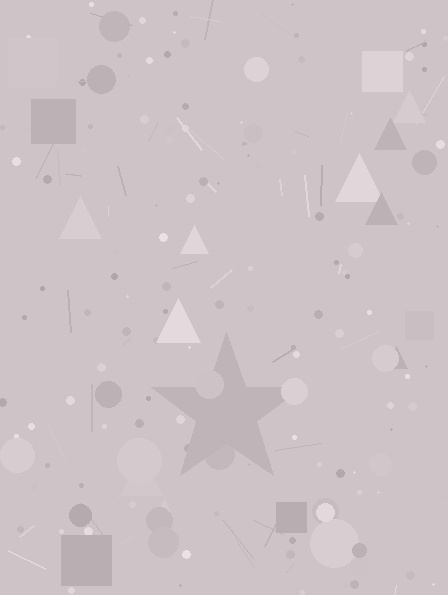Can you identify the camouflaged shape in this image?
The camouflaged shape is a star.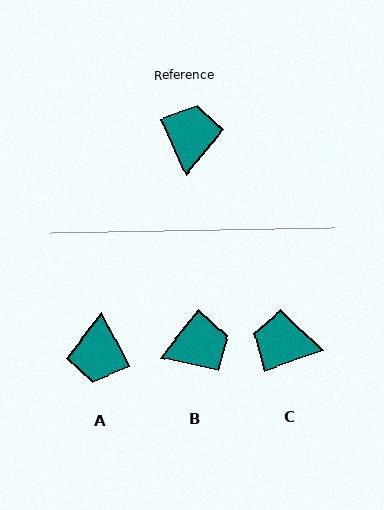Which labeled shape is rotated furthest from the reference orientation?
A, about 177 degrees away.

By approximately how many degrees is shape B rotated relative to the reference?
Approximately 62 degrees clockwise.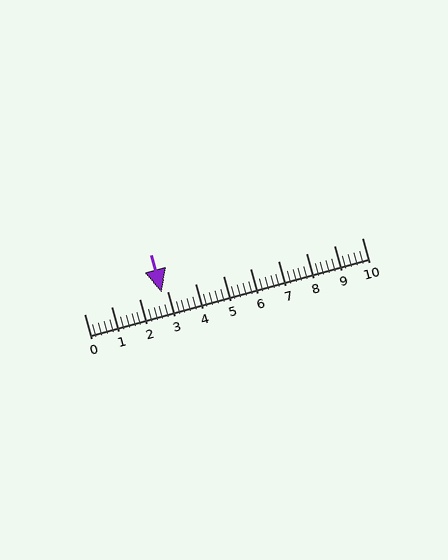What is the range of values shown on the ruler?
The ruler shows values from 0 to 10.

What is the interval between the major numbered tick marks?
The major tick marks are spaced 1 units apart.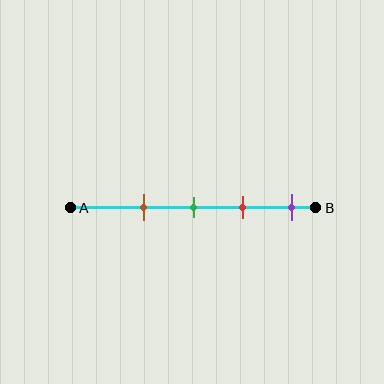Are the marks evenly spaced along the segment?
Yes, the marks are approximately evenly spaced.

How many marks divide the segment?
There are 4 marks dividing the segment.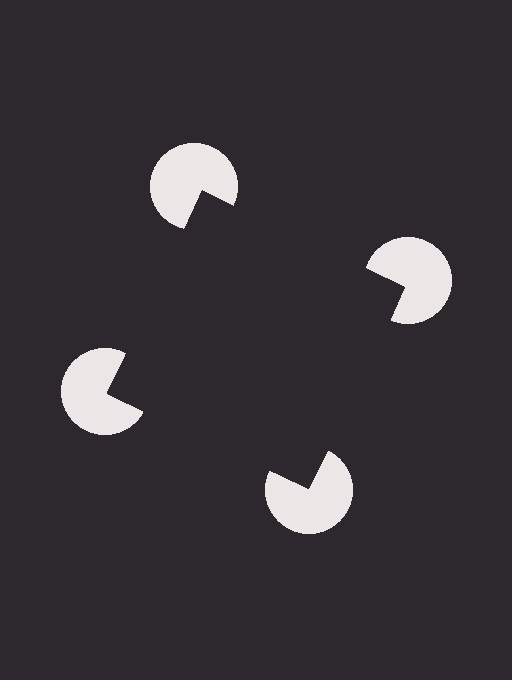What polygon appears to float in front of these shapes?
An illusory square — its edges are inferred from the aligned wedge cuts in the pac-man discs, not physically drawn.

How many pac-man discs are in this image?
There are 4 — one at each vertex of the illusory square.